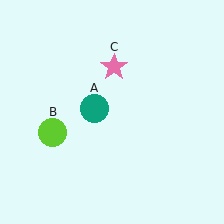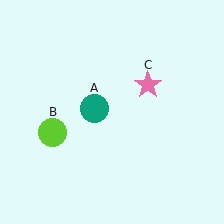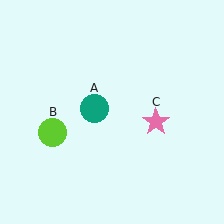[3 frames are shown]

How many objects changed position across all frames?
1 object changed position: pink star (object C).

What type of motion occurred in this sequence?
The pink star (object C) rotated clockwise around the center of the scene.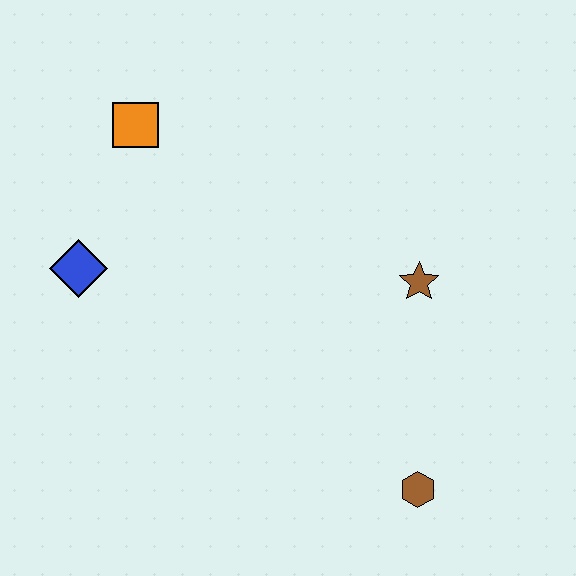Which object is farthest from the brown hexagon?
The orange square is farthest from the brown hexagon.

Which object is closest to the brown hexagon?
The brown star is closest to the brown hexagon.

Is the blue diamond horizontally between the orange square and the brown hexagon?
No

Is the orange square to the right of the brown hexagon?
No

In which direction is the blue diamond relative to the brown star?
The blue diamond is to the left of the brown star.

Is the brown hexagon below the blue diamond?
Yes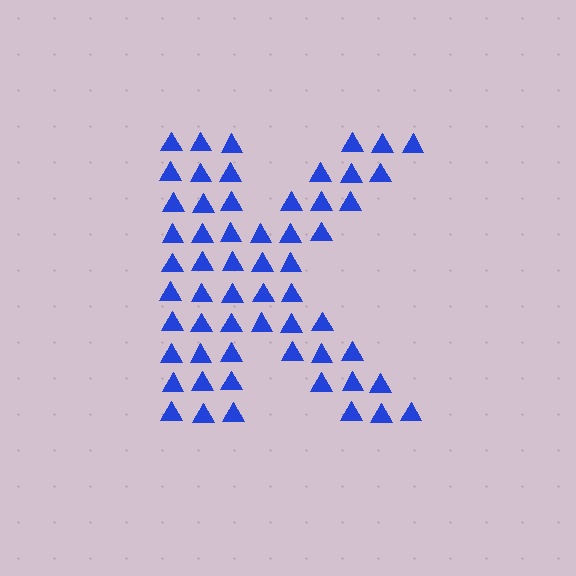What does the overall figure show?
The overall figure shows the letter K.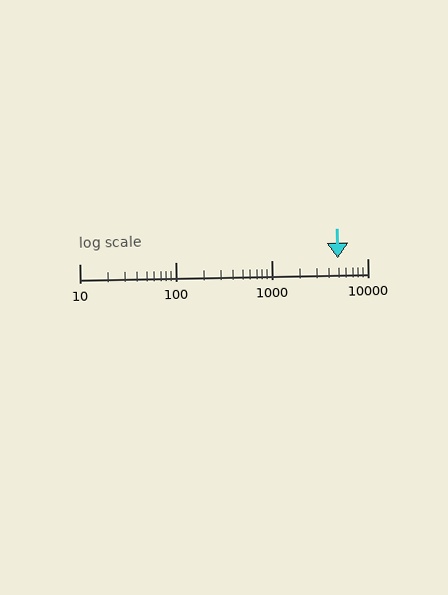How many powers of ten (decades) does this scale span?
The scale spans 3 decades, from 10 to 10000.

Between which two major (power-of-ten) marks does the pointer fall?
The pointer is between 1000 and 10000.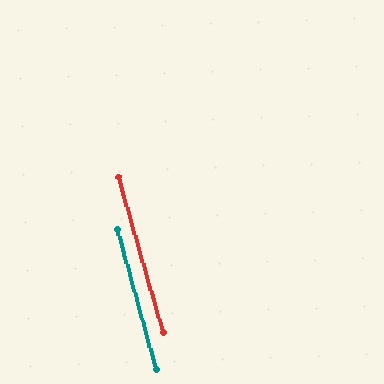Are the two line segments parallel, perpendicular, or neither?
Parallel — their directions differ by only 0.5°.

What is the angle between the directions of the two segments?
Approximately 1 degree.